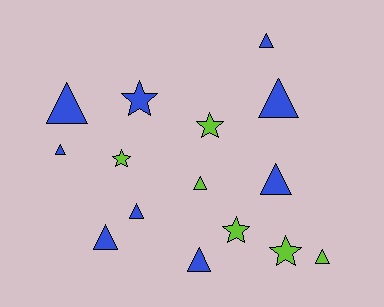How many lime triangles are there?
There are 2 lime triangles.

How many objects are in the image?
There are 15 objects.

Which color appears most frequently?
Blue, with 9 objects.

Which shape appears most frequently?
Triangle, with 10 objects.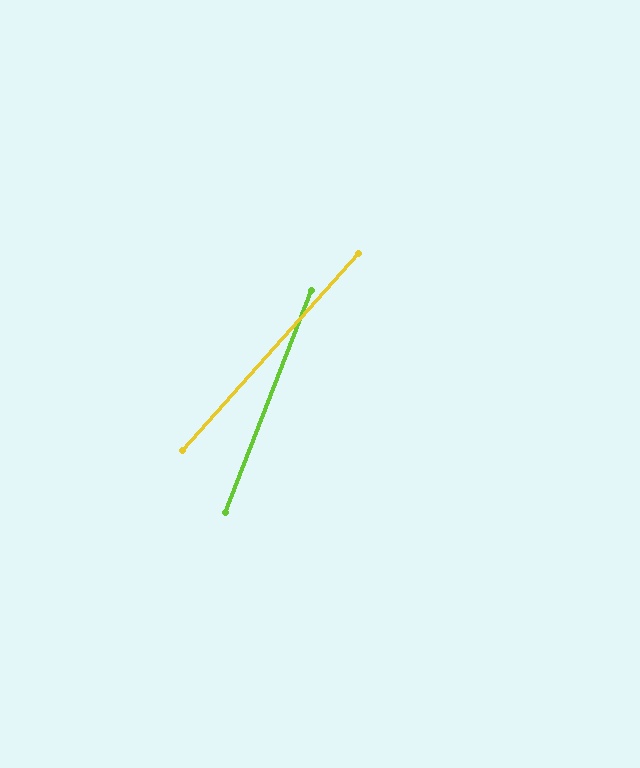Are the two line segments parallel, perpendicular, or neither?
Neither parallel nor perpendicular — they differ by about 21°.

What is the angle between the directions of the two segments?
Approximately 21 degrees.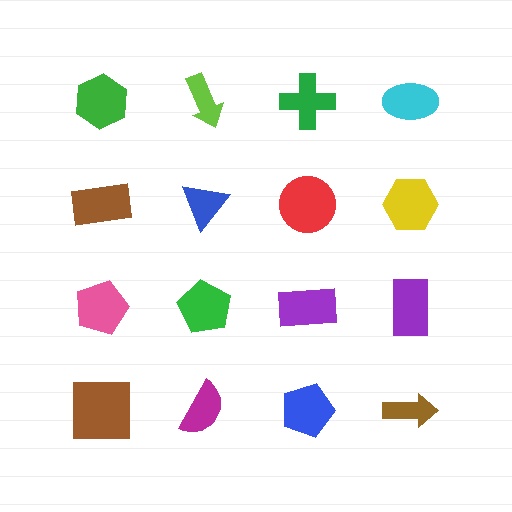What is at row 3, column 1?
A pink pentagon.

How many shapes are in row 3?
4 shapes.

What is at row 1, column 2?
A lime arrow.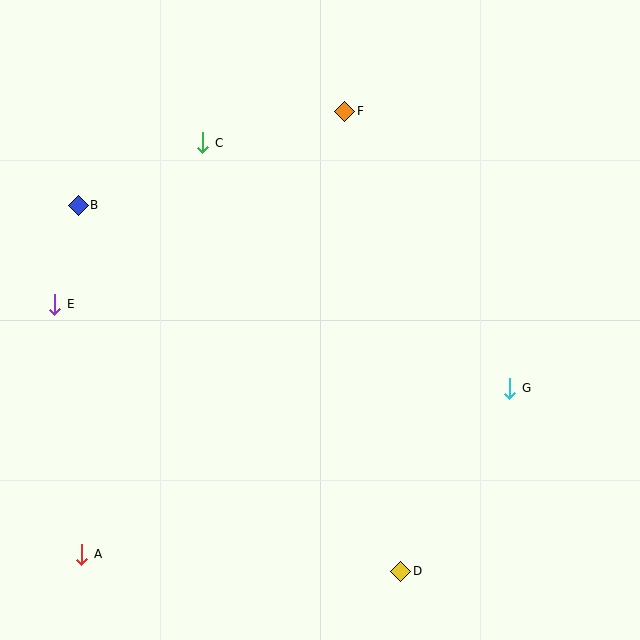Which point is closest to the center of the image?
Point G at (510, 388) is closest to the center.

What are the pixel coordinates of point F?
Point F is at (345, 111).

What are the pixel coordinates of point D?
Point D is at (401, 571).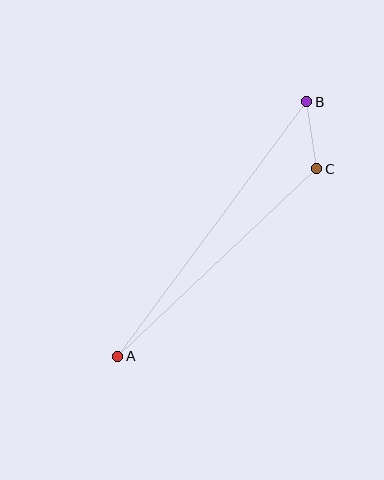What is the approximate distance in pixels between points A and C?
The distance between A and C is approximately 274 pixels.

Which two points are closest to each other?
Points B and C are closest to each other.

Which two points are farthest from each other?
Points A and B are farthest from each other.